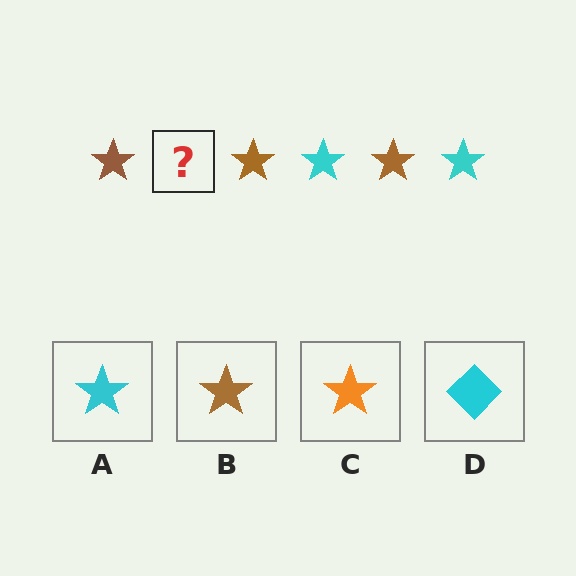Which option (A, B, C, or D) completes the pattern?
A.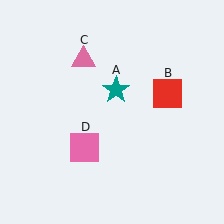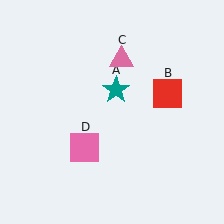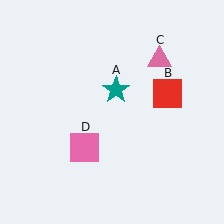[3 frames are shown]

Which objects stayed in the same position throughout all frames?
Teal star (object A) and red square (object B) and pink square (object D) remained stationary.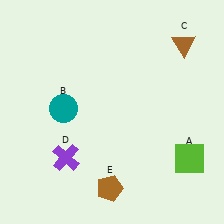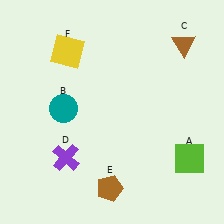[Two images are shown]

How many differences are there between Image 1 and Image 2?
There is 1 difference between the two images.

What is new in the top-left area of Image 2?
A yellow square (F) was added in the top-left area of Image 2.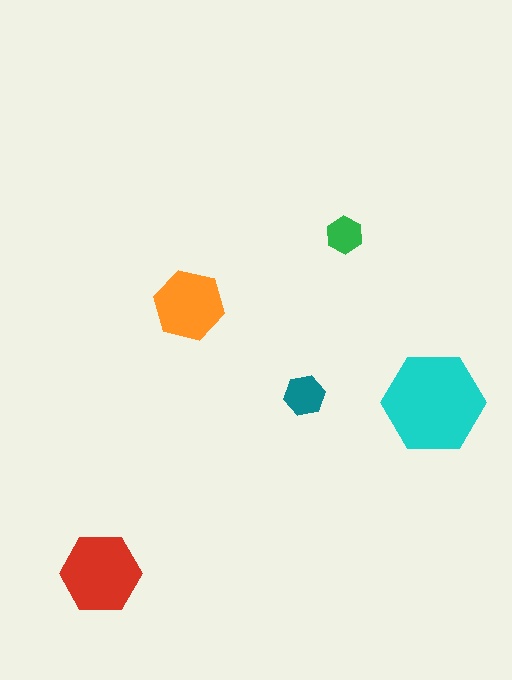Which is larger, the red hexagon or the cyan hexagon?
The cyan one.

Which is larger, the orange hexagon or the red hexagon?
The red one.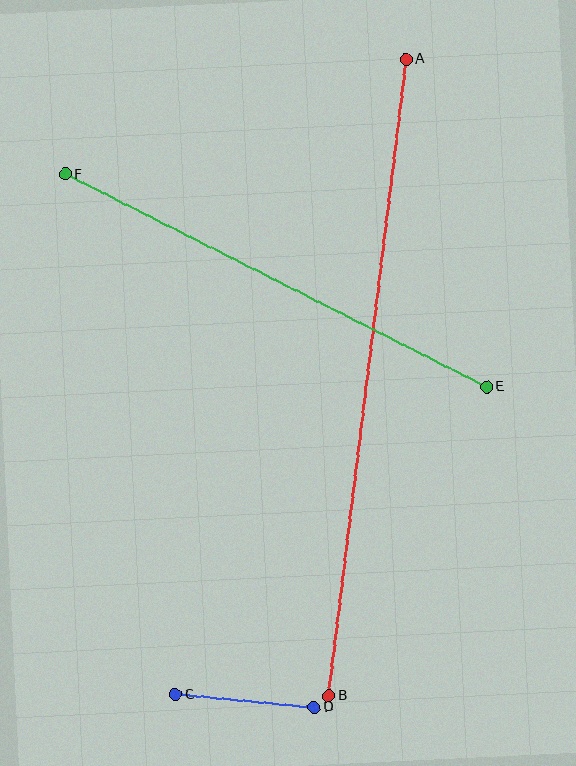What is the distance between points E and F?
The distance is approximately 472 pixels.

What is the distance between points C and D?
The distance is approximately 139 pixels.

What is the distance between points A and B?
The distance is approximately 641 pixels.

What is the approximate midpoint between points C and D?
The midpoint is at approximately (245, 701) pixels.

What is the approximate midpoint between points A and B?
The midpoint is at approximately (367, 377) pixels.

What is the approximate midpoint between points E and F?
The midpoint is at approximately (276, 280) pixels.